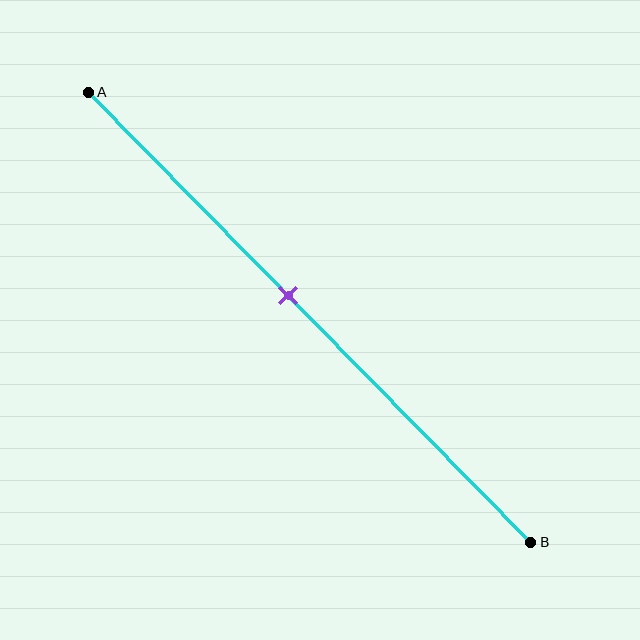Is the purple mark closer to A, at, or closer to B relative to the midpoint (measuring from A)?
The purple mark is closer to point A than the midpoint of segment AB.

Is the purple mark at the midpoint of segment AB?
No, the mark is at about 45% from A, not at the 50% midpoint.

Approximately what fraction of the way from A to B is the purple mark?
The purple mark is approximately 45% of the way from A to B.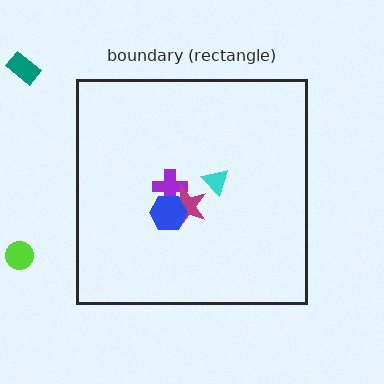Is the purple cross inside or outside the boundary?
Inside.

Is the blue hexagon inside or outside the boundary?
Inside.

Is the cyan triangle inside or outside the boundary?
Inside.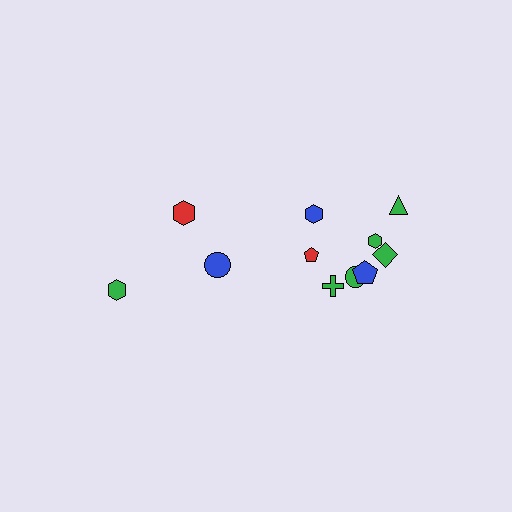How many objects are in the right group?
There are 8 objects.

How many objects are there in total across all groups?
There are 11 objects.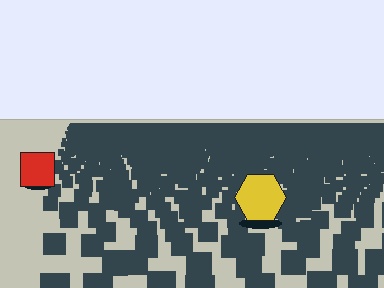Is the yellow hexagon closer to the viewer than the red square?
Yes. The yellow hexagon is closer — you can tell from the texture gradient: the ground texture is coarser near it.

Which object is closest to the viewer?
The yellow hexagon is closest. The texture marks near it are larger and more spread out.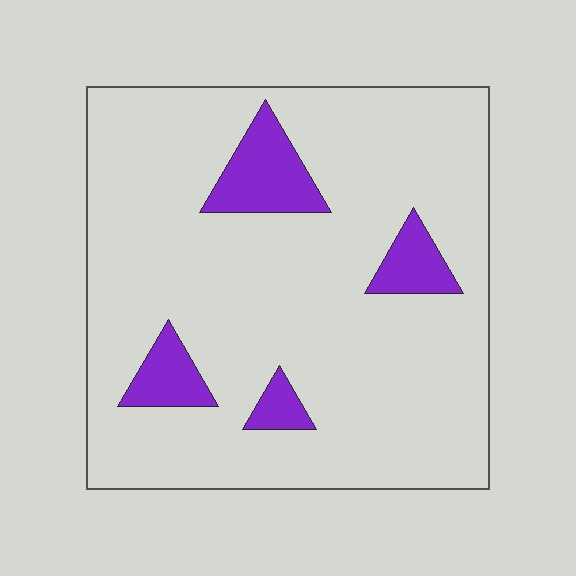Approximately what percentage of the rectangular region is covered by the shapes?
Approximately 10%.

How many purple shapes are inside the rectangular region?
4.